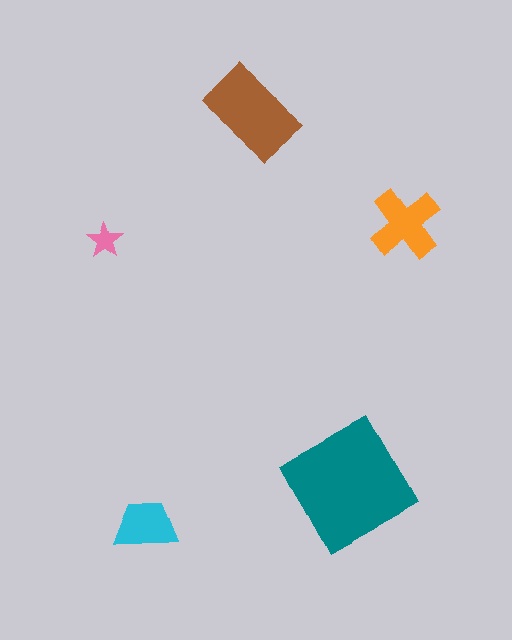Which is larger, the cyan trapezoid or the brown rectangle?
The brown rectangle.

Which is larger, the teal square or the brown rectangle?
The teal square.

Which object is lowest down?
The cyan trapezoid is bottommost.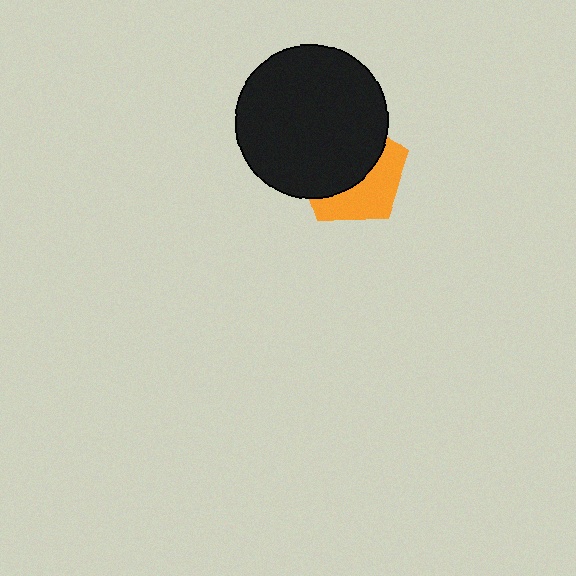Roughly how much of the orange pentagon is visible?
A small part of it is visible (roughly 42%).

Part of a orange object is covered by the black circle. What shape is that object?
It is a pentagon.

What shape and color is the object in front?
The object in front is a black circle.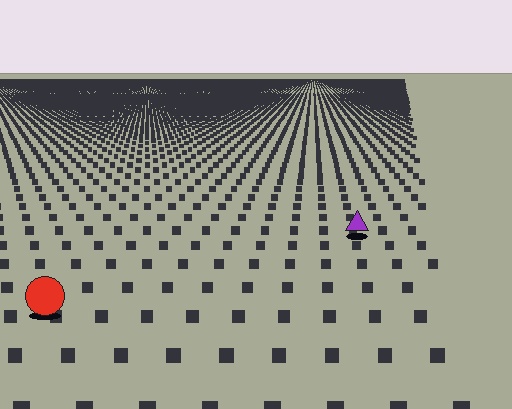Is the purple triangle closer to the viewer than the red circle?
No. The red circle is closer — you can tell from the texture gradient: the ground texture is coarser near it.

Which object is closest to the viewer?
The red circle is closest. The texture marks near it are larger and more spread out.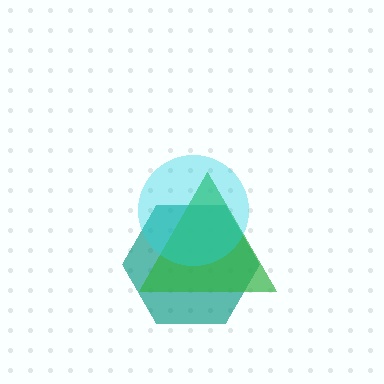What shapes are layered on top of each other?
The layered shapes are: a teal hexagon, a green triangle, a cyan circle.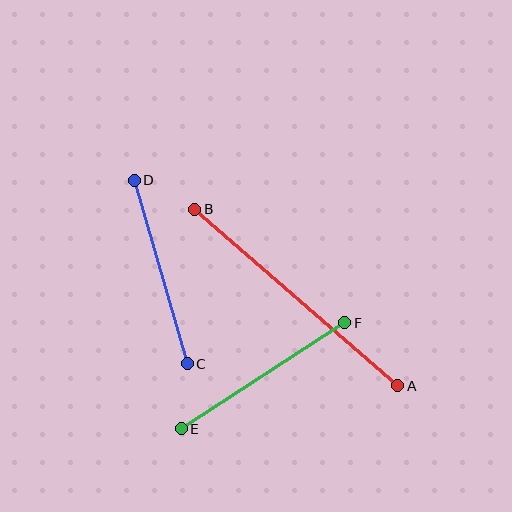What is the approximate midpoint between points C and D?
The midpoint is at approximately (161, 272) pixels.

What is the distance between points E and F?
The distance is approximately 195 pixels.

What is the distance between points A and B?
The distance is approximately 269 pixels.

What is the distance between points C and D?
The distance is approximately 191 pixels.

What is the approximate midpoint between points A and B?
The midpoint is at approximately (296, 297) pixels.